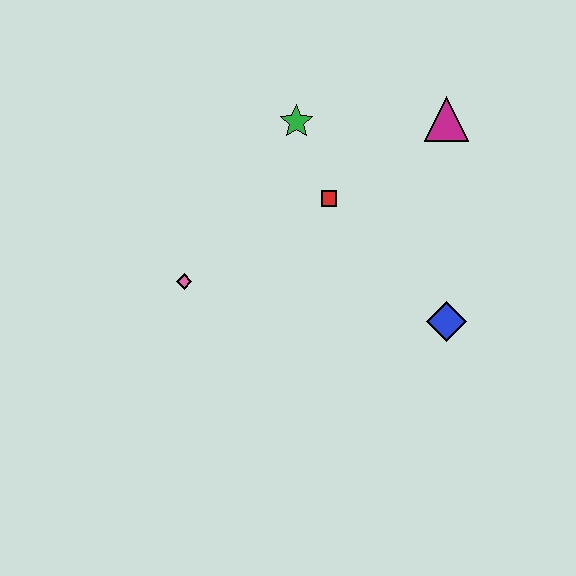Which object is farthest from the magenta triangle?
The pink diamond is farthest from the magenta triangle.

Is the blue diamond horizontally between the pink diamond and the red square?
No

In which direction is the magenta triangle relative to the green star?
The magenta triangle is to the right of the green star.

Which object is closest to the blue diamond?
The red square is closest to the blue diamond.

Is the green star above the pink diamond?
Yes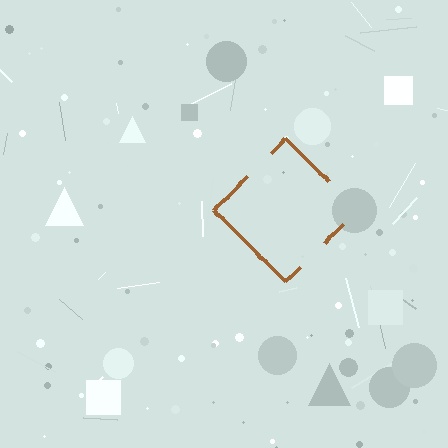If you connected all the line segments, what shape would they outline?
They would outline a diamond.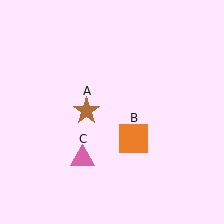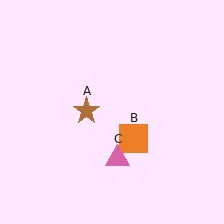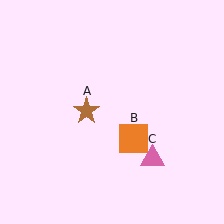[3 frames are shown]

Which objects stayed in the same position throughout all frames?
Brown star (object A) and orange square (object B) remained stationary.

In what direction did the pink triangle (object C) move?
The pink triangle (object C) moved right.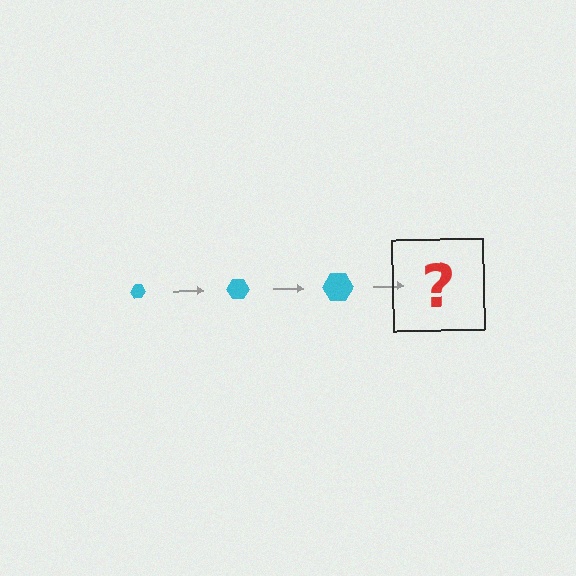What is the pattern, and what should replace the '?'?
The pattern is that the hexagon gets progressively larger each step. The '?' should be a cyan hexagon, larger than the previous one.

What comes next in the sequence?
The next element should be a cyan hexagon, larger than the previous one.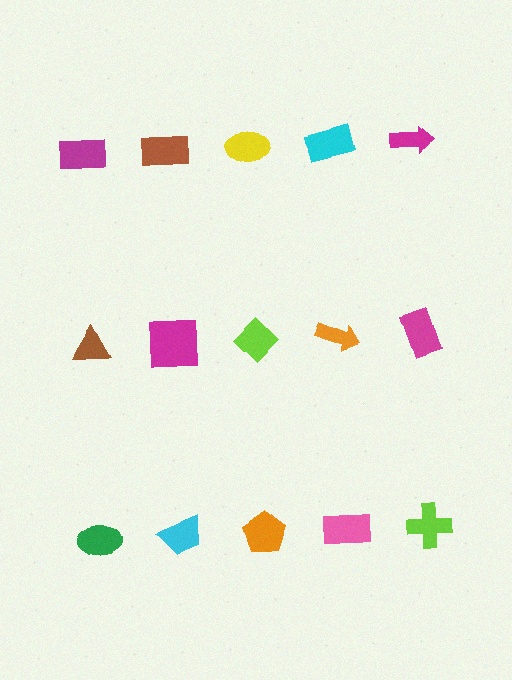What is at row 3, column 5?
A lime cross.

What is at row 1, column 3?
A yellow ellipse.